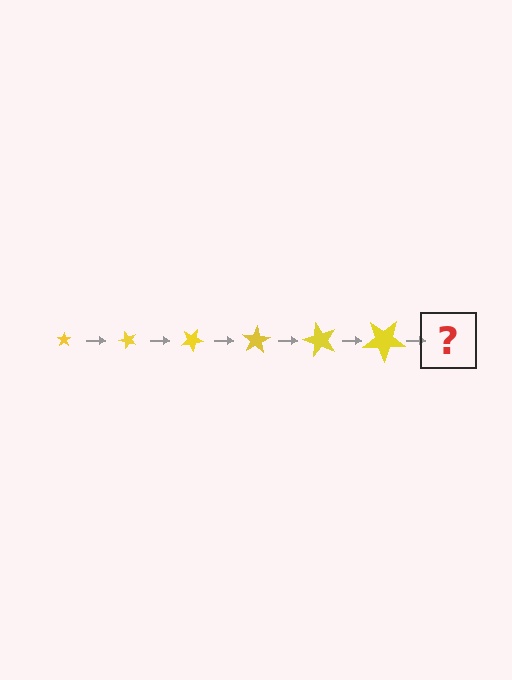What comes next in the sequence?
The next element should be a star, larger than the previous one and rotated 300 degrees from the start.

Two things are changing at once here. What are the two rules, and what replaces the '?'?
The two rules are that the star grows larger each step and it rotates 50 degrees each step. The '?' should be a star, larger than the previous one and rotated 300 degrees from the start.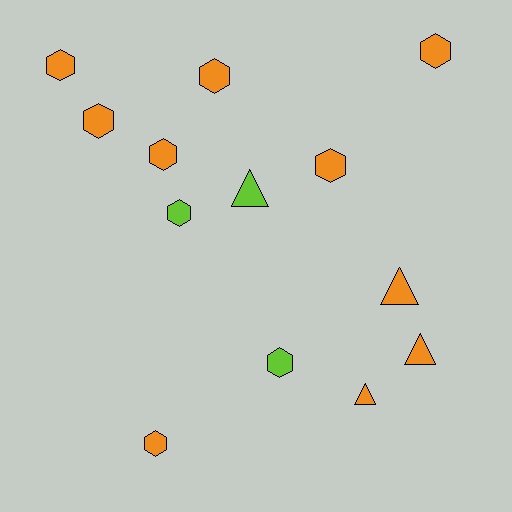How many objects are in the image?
There are 13 objects.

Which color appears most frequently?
Orange, with 10 objects.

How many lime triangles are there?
There is 1 lime triangle.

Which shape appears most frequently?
Hexagon, with 9 objects.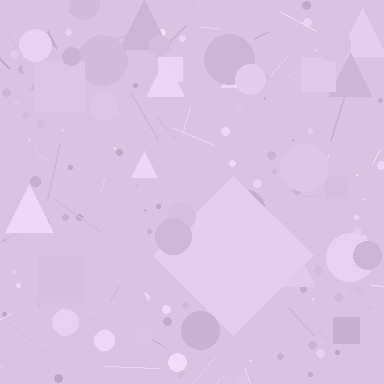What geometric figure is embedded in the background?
A diamond is embedded in the background.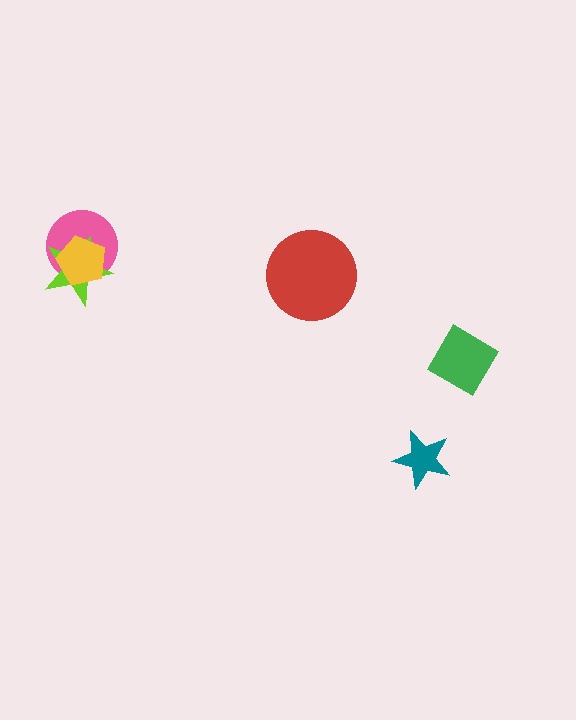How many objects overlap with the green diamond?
0 objects overlap with the green diamond.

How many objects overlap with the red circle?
0 objects overlap with the red circle.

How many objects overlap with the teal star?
0 objects overlap with the teal star.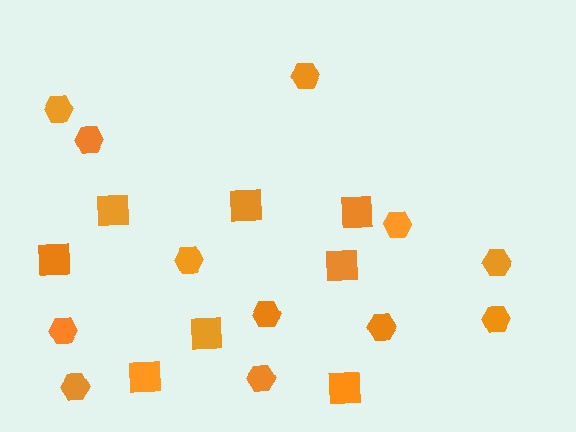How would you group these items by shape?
There are 2 groups: one group of squares (8) and one group of hexagons (12).